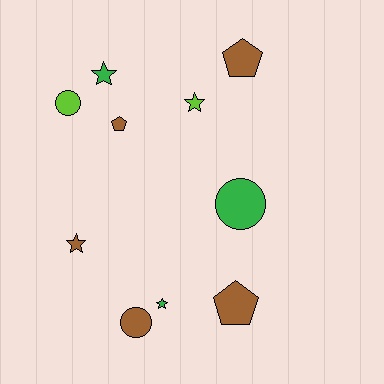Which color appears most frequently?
Brown, with 5 objects.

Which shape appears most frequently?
Star, with 4 objects.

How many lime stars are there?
There is 1 lime star.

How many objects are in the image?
There are 10 objects.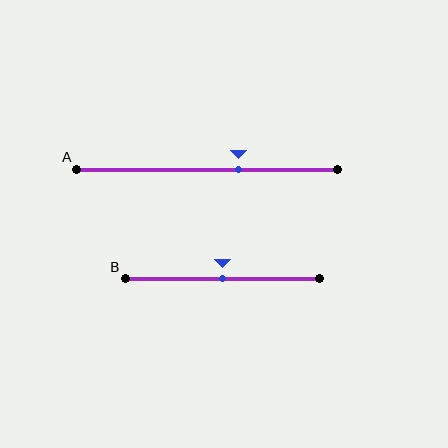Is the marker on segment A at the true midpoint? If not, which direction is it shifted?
No, the marker on segment A is shifted to the right by about 12% of the segment length.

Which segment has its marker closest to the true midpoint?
Segment B has its marker closest to the true midpoint.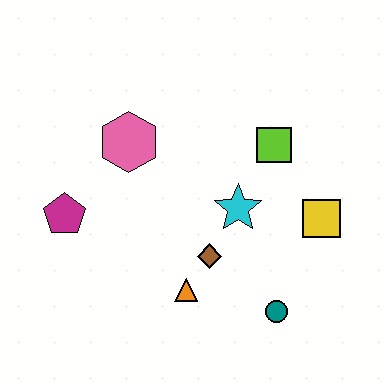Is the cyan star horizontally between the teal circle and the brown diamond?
Yes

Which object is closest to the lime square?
The cyan star is closest to the lime square.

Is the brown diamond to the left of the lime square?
Yes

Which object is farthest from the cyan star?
The magenta pentagon is farthest from the cyan star.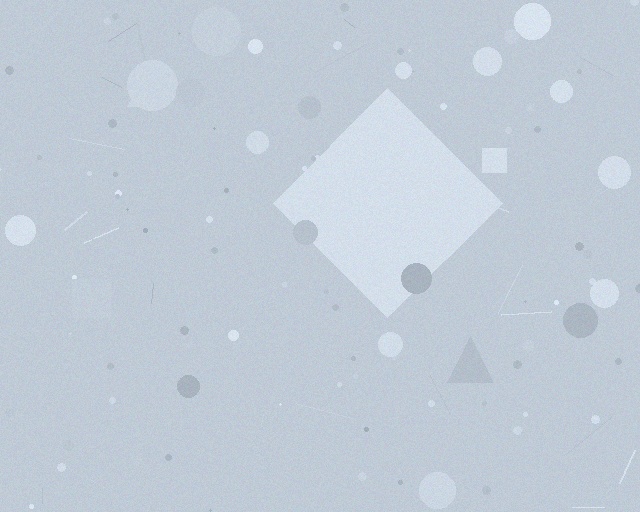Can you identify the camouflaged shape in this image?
The camouflaged shape is a diamond.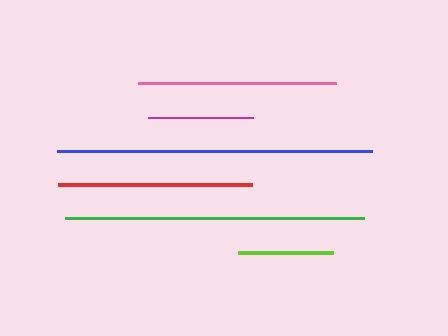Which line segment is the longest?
The blue line is the longest at approximately 314 pixels.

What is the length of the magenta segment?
The magenta segment is approximately 105 pixels long.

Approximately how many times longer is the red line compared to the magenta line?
The red line is approximately 1.9 times the length of the magenta line.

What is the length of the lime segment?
The lime segment is approximately 95 pixels long.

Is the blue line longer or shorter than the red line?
The blue line is longer than the red line.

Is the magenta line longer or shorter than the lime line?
The magenta line is longer than the lime line.